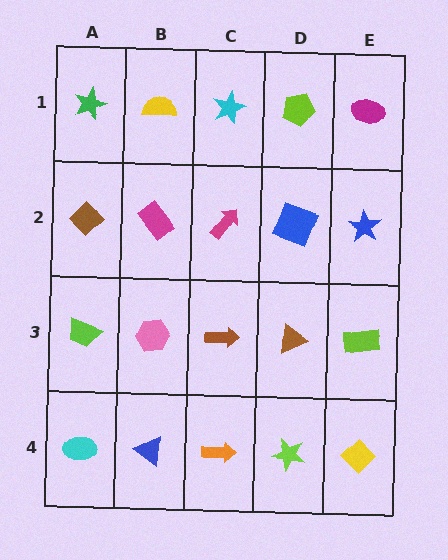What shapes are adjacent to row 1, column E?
A blue star (row 2, column E), a lime pentagon (row 1, column D).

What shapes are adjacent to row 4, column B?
A pink hexagon (row 3, column B), a cyan ellipse (row 4, column A), an orange arrow (row 4, column C).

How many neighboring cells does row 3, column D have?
4.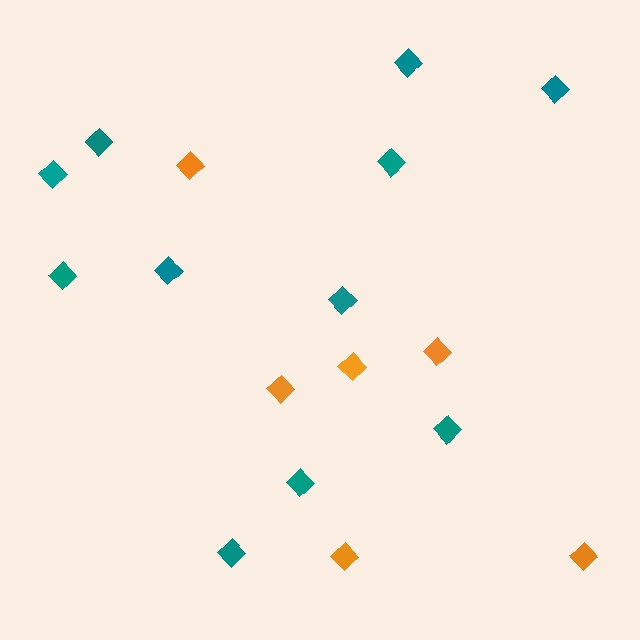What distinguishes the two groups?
There are 2 groups: one group of orange diamonds (6) and one group of teal diamonds (11).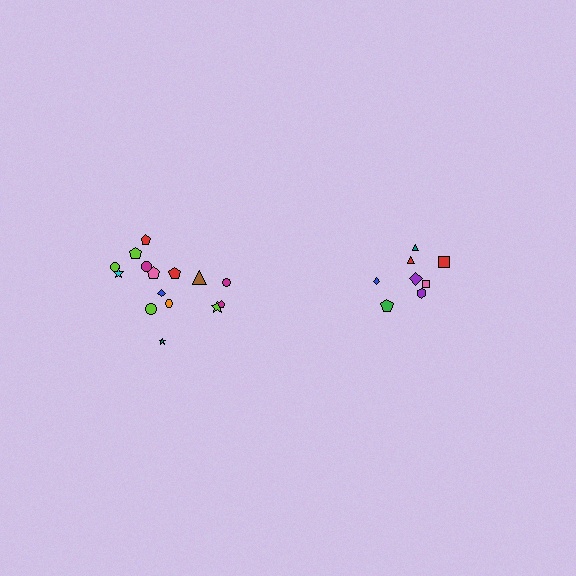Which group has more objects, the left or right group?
The left group.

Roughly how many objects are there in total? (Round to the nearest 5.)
Roughly 25 objects in total.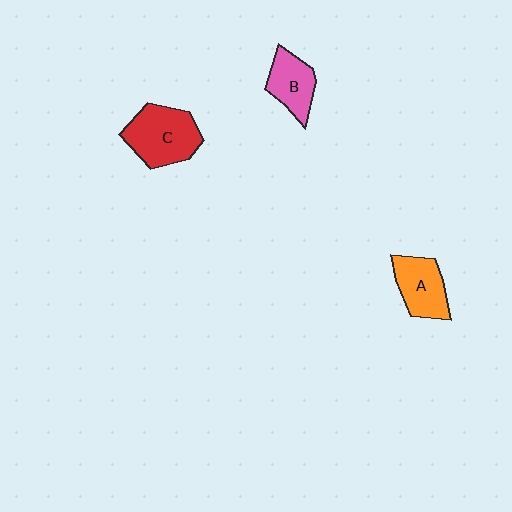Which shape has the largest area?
Shape C (red).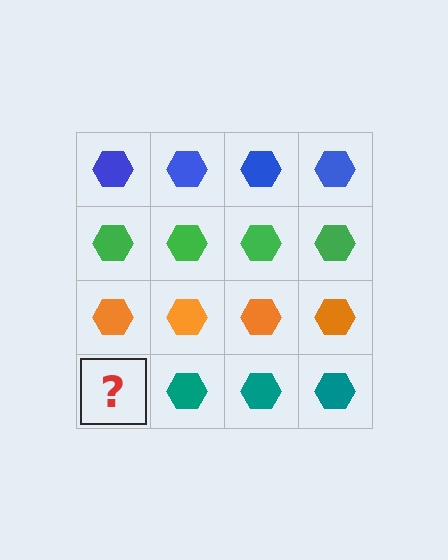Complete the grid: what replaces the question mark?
The question mark should be replaced with a teal hexagon.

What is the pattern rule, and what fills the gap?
The rule is that each row has a consistent color. The gap should be filled with a teal hexagon.